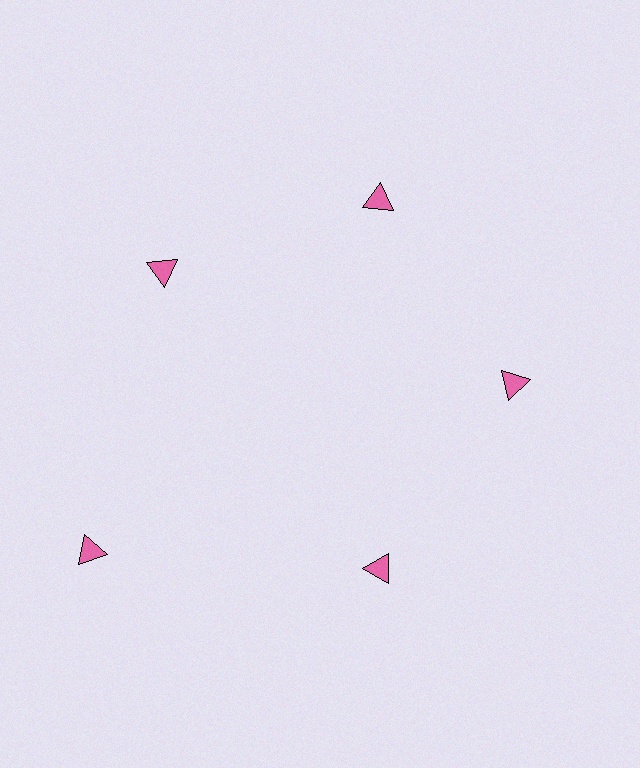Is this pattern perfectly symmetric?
No. The 5 pink triangles are arranged in a ring, but one element near the 8 o'clock position is pushed outward from the center, breaking the 5-fold rotational symmetry.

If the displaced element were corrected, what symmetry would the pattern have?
It would have 5-fold rotational symmetry — the pattern would map onto itself every 72 degrees.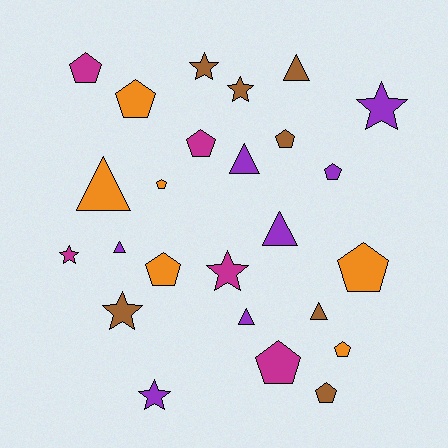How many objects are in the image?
There are 25 objects.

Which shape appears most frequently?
Pentagon, with 11 objects.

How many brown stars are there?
There are 3 brown stars.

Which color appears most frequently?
Purple, with 7 objects.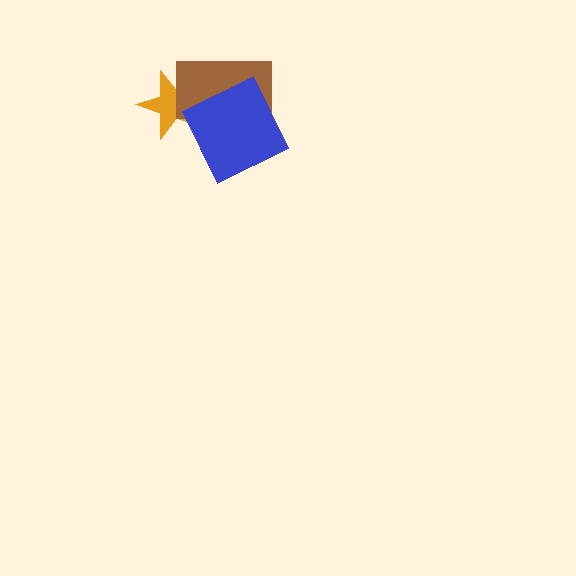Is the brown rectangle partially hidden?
Yes, it is partially covered by another shape.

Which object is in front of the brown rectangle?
The blue square is in front of the brown rectangle.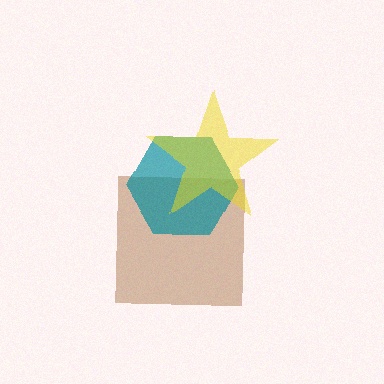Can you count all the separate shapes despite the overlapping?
Yes, there are 3 separate shapes.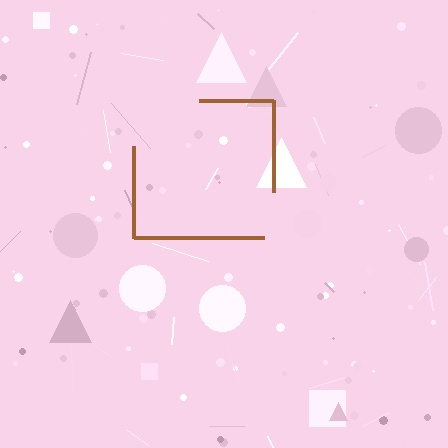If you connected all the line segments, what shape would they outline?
They would outline a square.